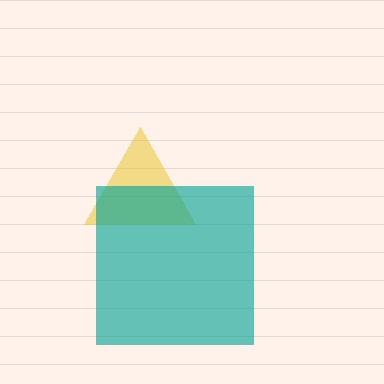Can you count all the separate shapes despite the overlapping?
Yes, there are 2 separate shapes.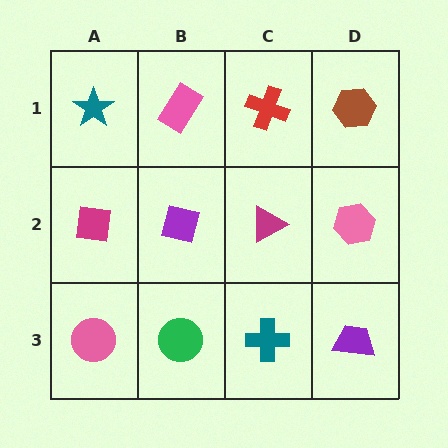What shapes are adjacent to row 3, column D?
A pink hexagon (row 2, column D), a teal cross (row 3, column C).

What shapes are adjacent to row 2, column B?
A pink rectangle (row 1, column B), a green circle (row 3, column B), a magenta square (row 2, column A), a magenta triangle (row 2, column C).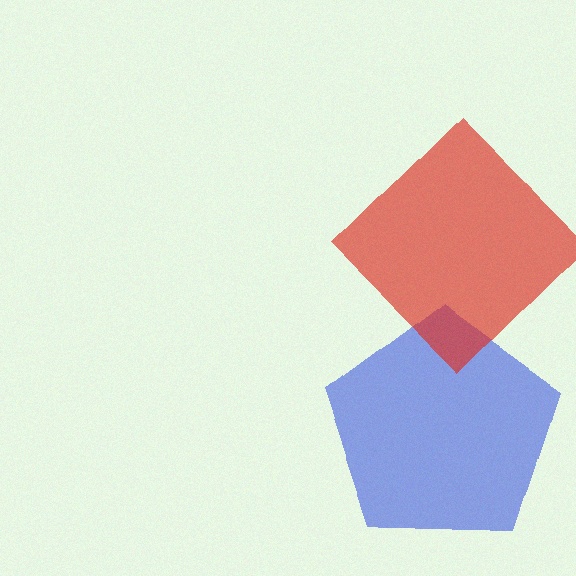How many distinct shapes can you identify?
There are 2 distinct shapes: a blue pentagon, a red diamond.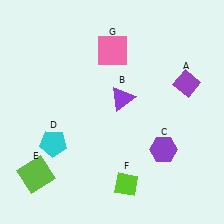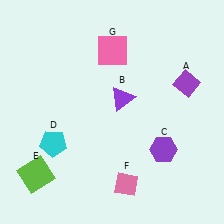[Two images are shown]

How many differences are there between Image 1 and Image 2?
There is 1 difference between the two images.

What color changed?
The diamond (F) changed from lime in Image 1 to pink in Image 2.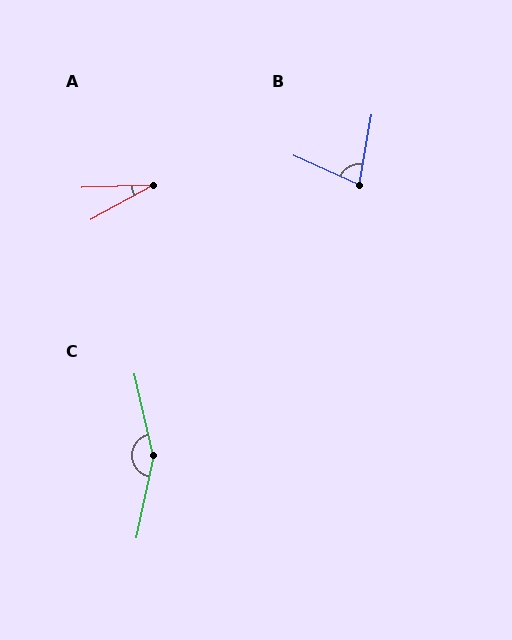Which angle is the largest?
C, at approximately 155 degrees.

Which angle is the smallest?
A, at approximately 27 degrees.